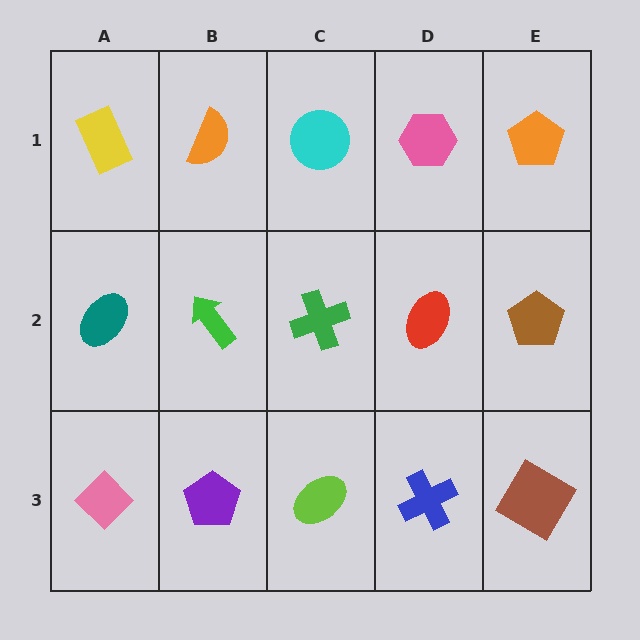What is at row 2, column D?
A red ellipse.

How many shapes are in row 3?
5 shapes.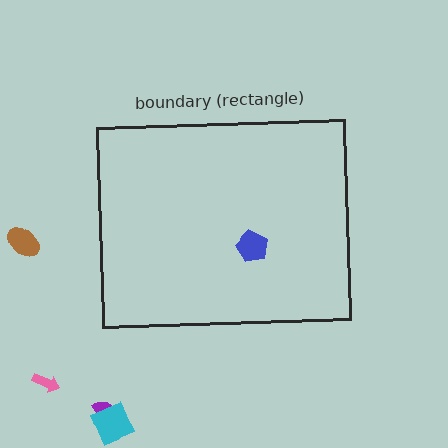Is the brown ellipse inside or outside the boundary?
Outside.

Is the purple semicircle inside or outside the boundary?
Outside.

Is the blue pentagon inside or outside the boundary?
Inside.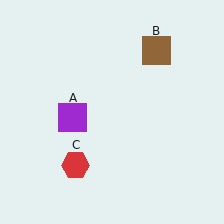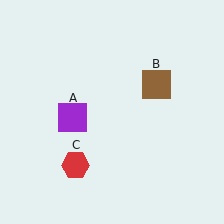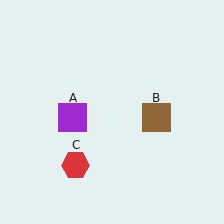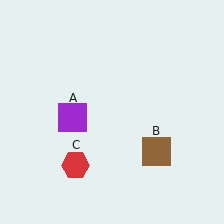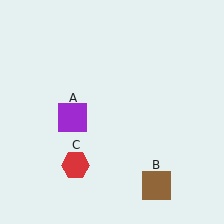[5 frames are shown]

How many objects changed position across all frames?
1 object changed position: brown square (object B).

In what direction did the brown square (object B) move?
The brown square (object B) moved down.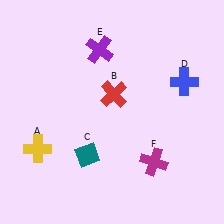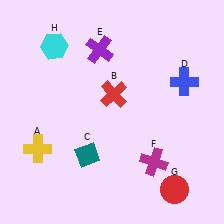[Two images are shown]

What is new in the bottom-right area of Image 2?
A red circle (G) was added in the bottom-right area of Image 2.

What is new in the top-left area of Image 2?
A cyan hexagon (H) was added in the top-left area of Image 2.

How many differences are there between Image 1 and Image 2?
There are 2 differences between the two images.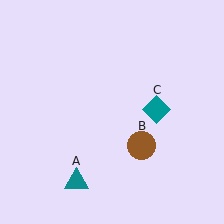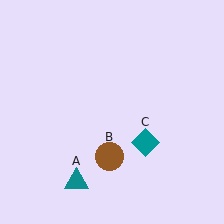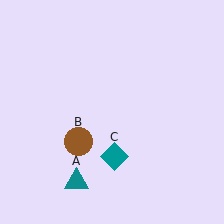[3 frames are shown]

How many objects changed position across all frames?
2 objects changed position: brown circle (object B), teal diamond (object C).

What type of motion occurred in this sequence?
The brown circle (object B), teal diamond (object C) rotated clockwise around the center of the scene.